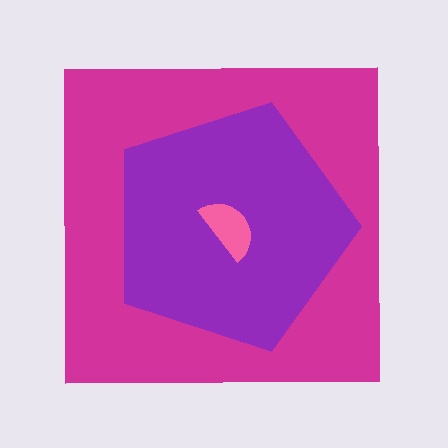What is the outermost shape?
The magenta square.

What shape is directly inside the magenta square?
The purple pentagon.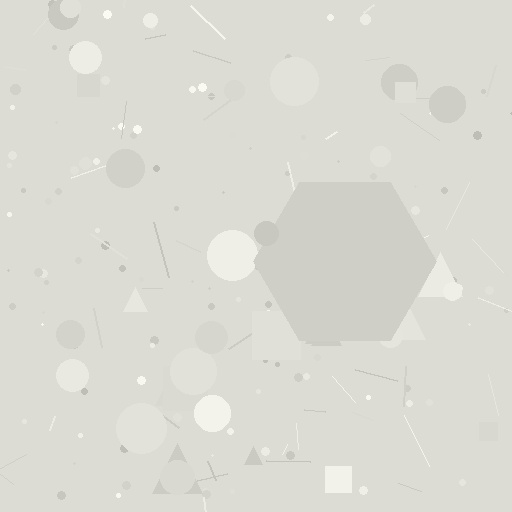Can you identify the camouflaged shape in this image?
The camouflaged shape is a hexagon.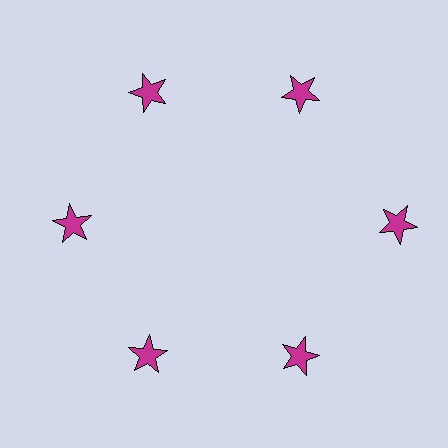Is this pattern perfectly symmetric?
No. The 6 magenta stars are arranged in a ring, but one element near the 3 o'clock position is pushed outward from the center, breaking the 6-fold rotational symmetry.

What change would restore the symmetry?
The symmetry would be restored by moving it inward, back onto the ring so that all 6 stars sit at equal angles and equal distance from the center.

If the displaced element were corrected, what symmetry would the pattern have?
It would have 6-fold rotational symmetry — the pattern would map onto itself every 60 degrees.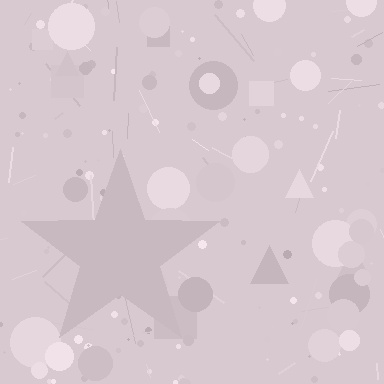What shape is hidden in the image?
A star is hidden in the image.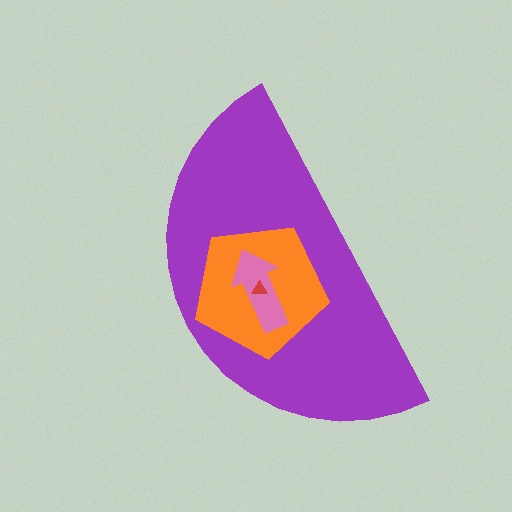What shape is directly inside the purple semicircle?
The orange pentagon.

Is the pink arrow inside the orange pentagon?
Yes.